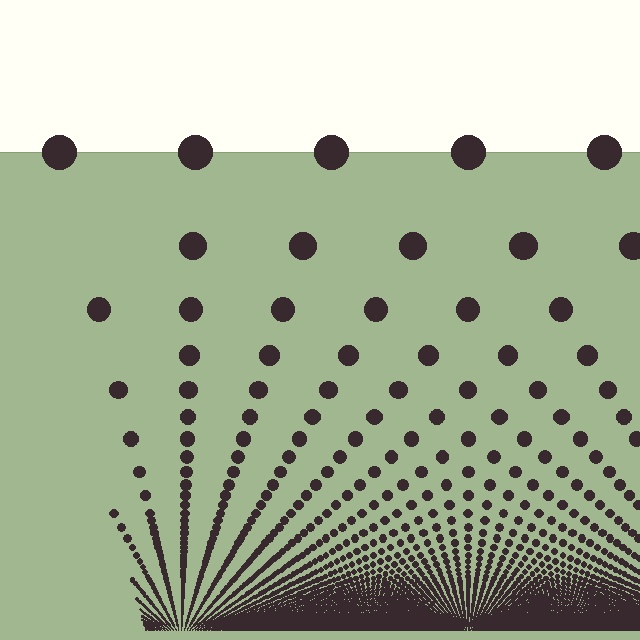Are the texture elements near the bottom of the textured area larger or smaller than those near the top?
Smaller. The gradient is inverted — elements near the bottom are smaller and denser.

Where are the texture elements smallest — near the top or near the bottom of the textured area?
Near the bottom.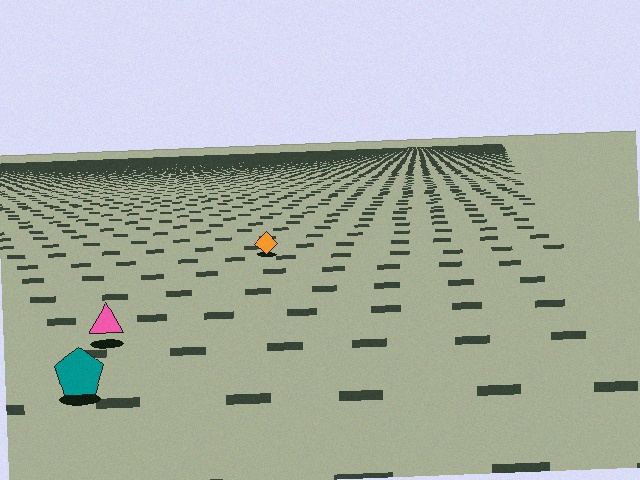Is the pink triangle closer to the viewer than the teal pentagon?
No. The teal pentagon is closer — you can tell from the texture gradient: the ground texture is coarser near it.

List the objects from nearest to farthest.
From nearest to farthest: the teal pentagon, the pink triangle, the orange diamond.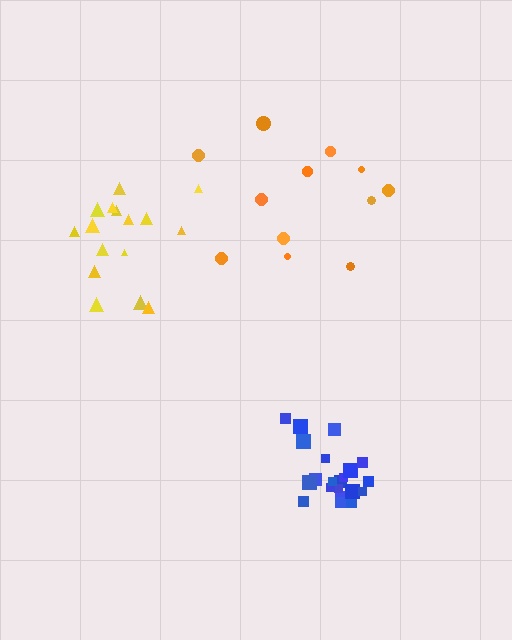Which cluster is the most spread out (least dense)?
Orange.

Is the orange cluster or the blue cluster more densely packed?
Blue.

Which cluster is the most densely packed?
Blue.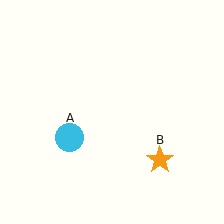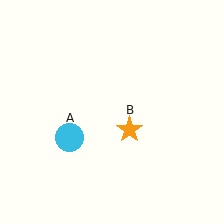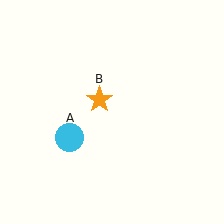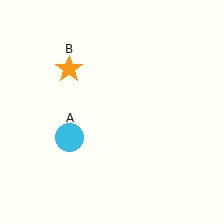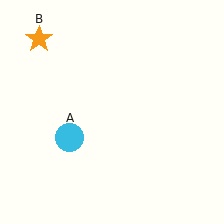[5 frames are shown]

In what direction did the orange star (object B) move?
The orange star (object B) moved up and to the left.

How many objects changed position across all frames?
1 object changed position: orange star (object B).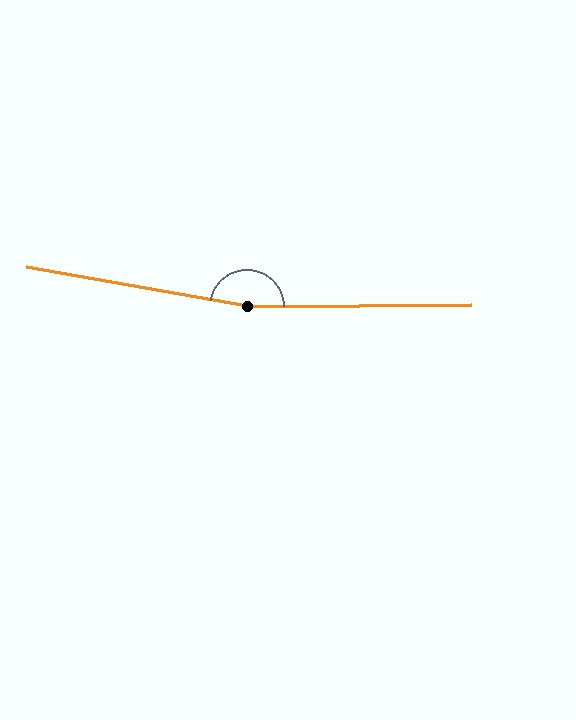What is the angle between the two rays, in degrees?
Approximately 169 degrees.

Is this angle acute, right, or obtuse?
It is obtuse.